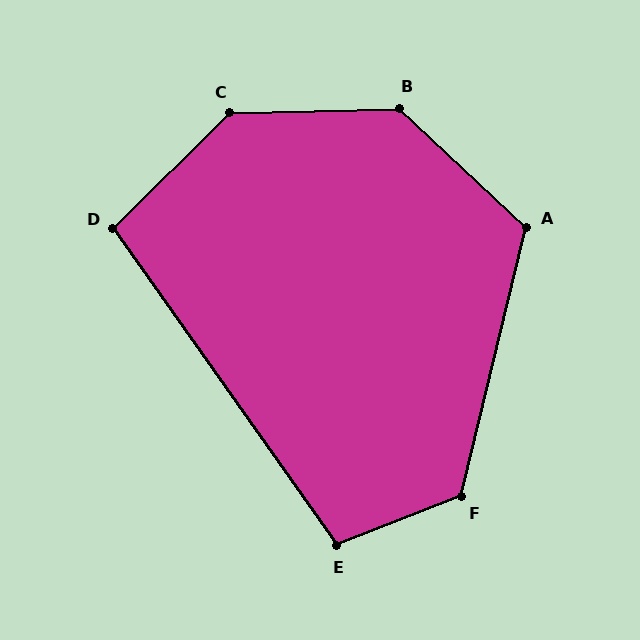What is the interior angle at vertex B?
Approximately 135 degrees (obtuse).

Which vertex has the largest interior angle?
C, at approximately 137 degrees.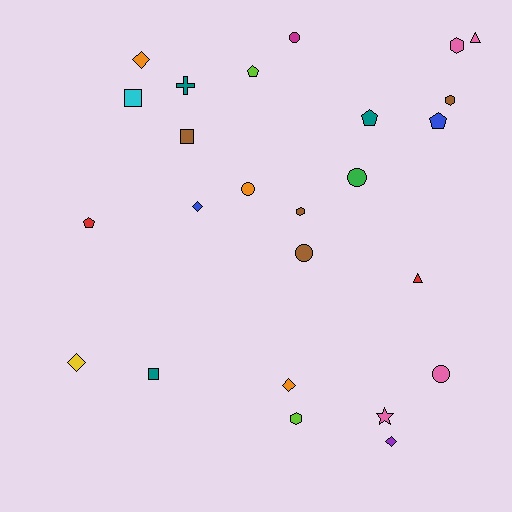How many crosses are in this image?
There is 1 cross.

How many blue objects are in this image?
There are 2 blue objects.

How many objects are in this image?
There are 25 objects.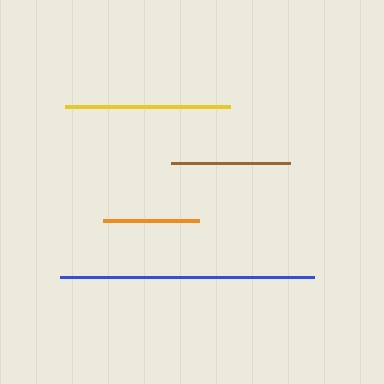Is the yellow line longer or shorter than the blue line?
The blue line is longer than the yellow line.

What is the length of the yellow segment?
The yellow segment is approximately 165 pixels long.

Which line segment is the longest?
The blue line is the longest at approximately 253 pixels.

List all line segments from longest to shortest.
From longest to shortest: blue, yellow, brown, orange.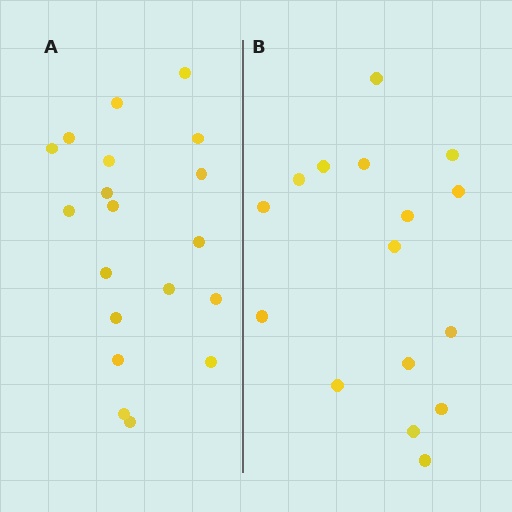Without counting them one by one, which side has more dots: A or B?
Region A (the left region) has more dots.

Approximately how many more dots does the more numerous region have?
Region A has just a few more — roughly 2 or 3 more dots than region B.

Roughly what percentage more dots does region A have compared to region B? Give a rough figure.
About 20% more.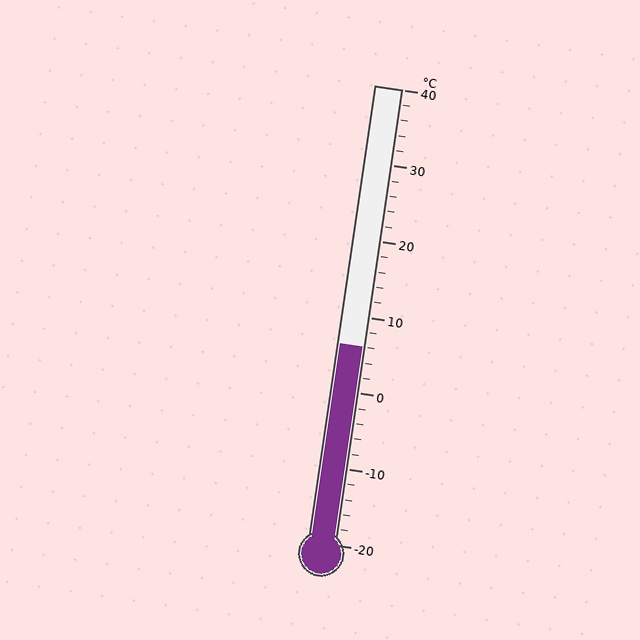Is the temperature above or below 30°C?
The temperature is below 30°C.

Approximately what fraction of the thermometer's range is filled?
The thermometer is filled to approximately 45% of its range.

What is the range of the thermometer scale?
The thermometer scale ranges from -20°C to 40°C.